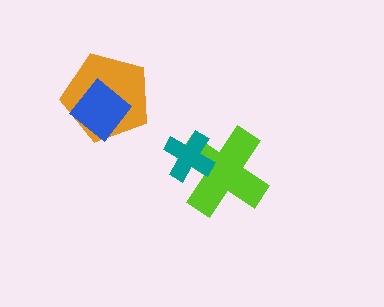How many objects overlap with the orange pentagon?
1 object overlaps with the orange pentagon.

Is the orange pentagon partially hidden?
Yes, it is partially covered by another shape.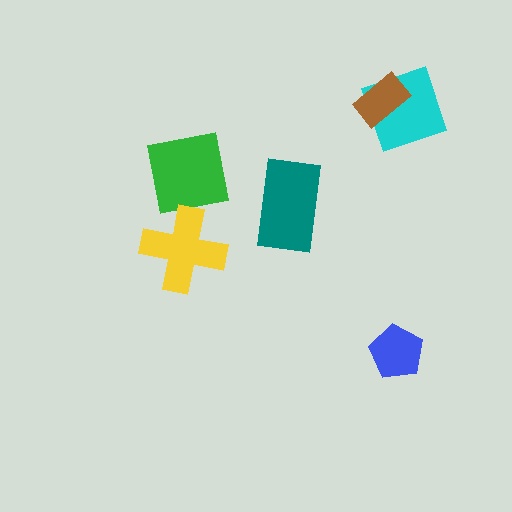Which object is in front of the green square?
The yellow cross is in front of the green square.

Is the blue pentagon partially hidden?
No, no other shape covers it.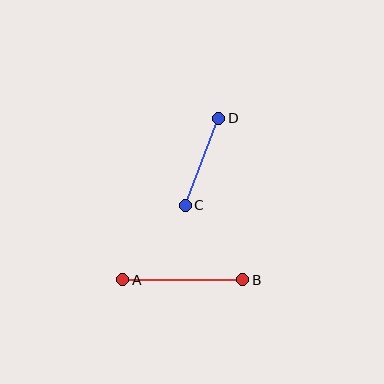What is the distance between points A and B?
The distance is approximately 120 pixels.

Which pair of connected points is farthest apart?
Points A and B are farthest apart.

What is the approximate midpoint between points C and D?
The midpoint is at approximately (202, 162) pixels.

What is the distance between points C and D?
The distance is approximately 93 pixels.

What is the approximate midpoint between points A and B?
The midpoint is at approximately (183, 280) pixels.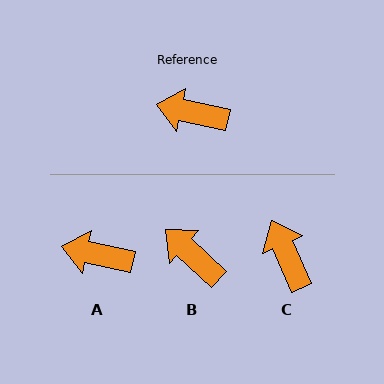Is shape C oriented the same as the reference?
No, it is off by about 54 degrees.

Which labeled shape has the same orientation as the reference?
A.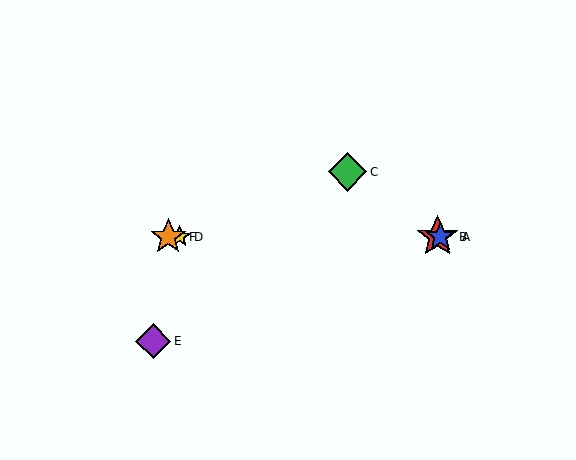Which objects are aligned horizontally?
Objects A, B, D, F are aligned horizontally.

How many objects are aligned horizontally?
4 objects (A, B, D, F) are aligned horizontally.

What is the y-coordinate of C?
Object C is at y≈172.